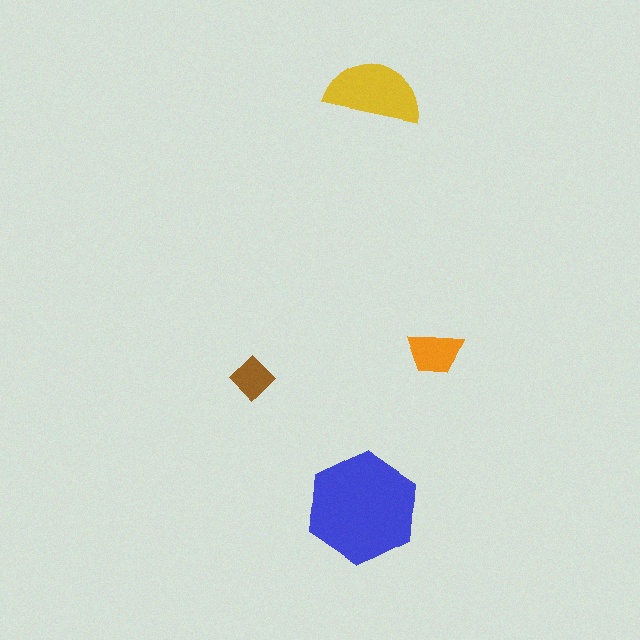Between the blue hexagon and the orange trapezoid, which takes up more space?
The blue hexagon.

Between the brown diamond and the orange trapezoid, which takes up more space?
The orange trapezoid.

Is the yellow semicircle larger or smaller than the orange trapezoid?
Larger.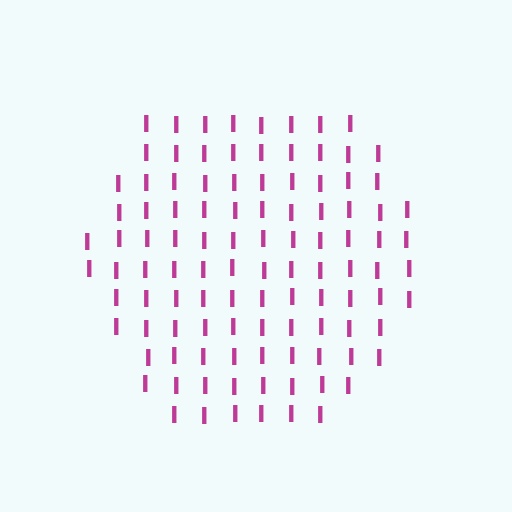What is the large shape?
The large shape is a hexagon.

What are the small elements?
The small elements are letter I's.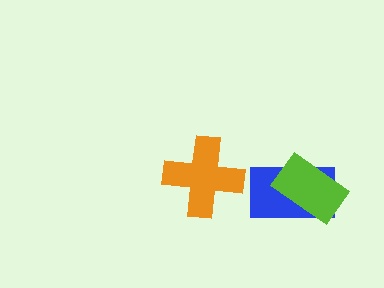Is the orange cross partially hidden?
No, no other shape covers it.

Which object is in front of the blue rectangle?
The lime rectangle is in front of the blue rectangle.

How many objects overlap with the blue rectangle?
1 object overlaps with the blue rectangle.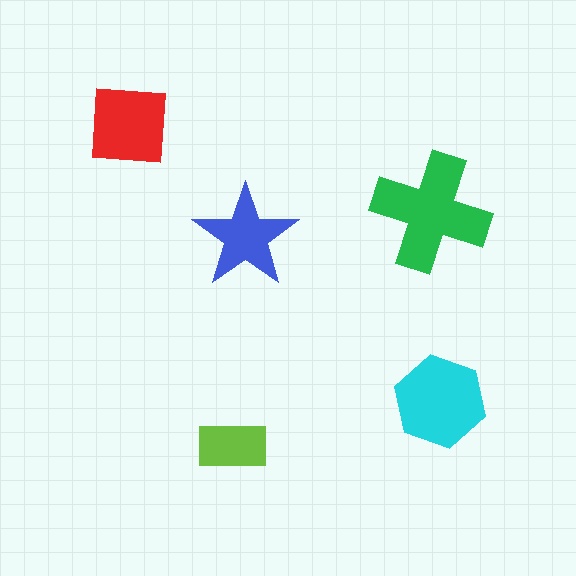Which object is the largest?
The green cross.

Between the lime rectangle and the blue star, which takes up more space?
The blue star.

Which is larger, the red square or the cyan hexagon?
The cyan hexagon.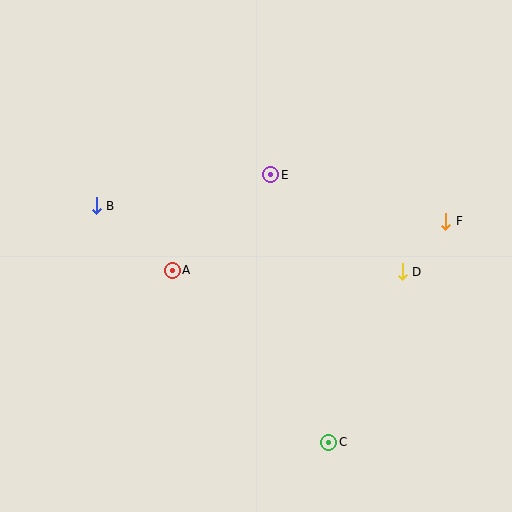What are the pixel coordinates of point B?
Point B is at (96, 206).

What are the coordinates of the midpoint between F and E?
The midpoint between F and E is at (358, 198).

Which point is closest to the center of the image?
Point E at (271, 175) is closest to the center.